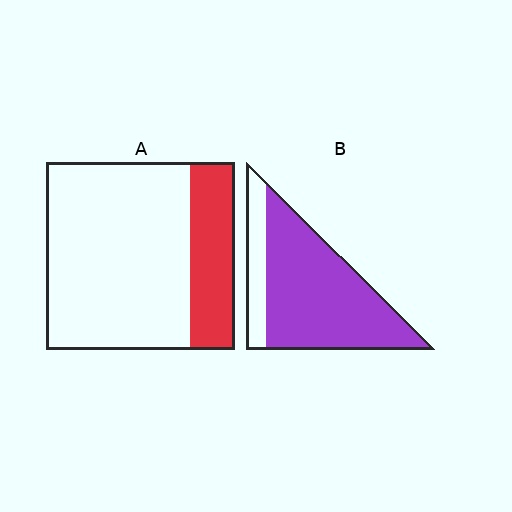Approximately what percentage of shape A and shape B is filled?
A is approximately 25% and B is approximately 80%.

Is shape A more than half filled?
No.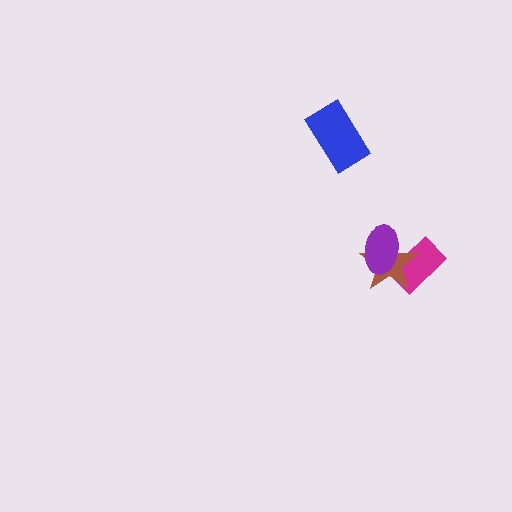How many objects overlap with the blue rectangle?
0 objects overlap with the blue rectangle.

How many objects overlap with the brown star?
2 objects overlap with the brown star.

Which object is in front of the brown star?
The purple ellipse is in front of the brown star.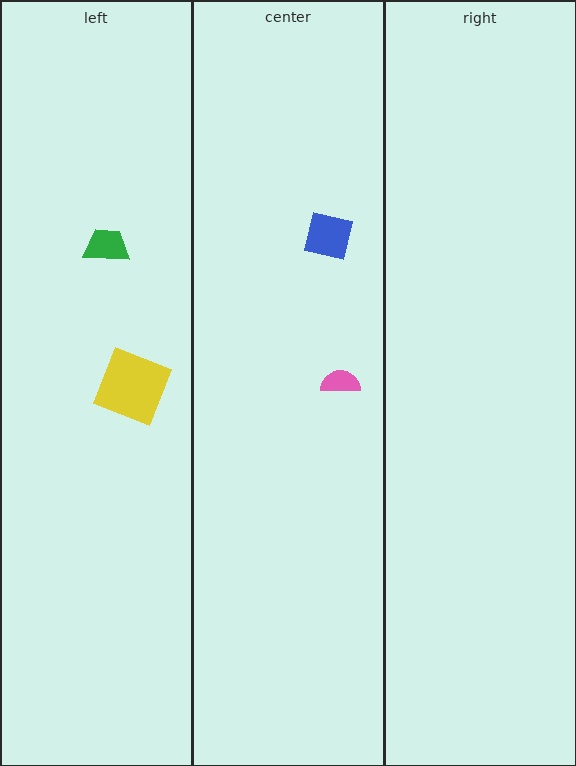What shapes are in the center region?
The blue square, the pink semicircle.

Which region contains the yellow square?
The left region.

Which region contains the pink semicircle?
The center region.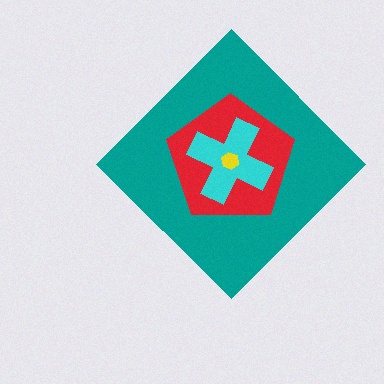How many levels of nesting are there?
4.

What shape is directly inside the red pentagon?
The cyan cross.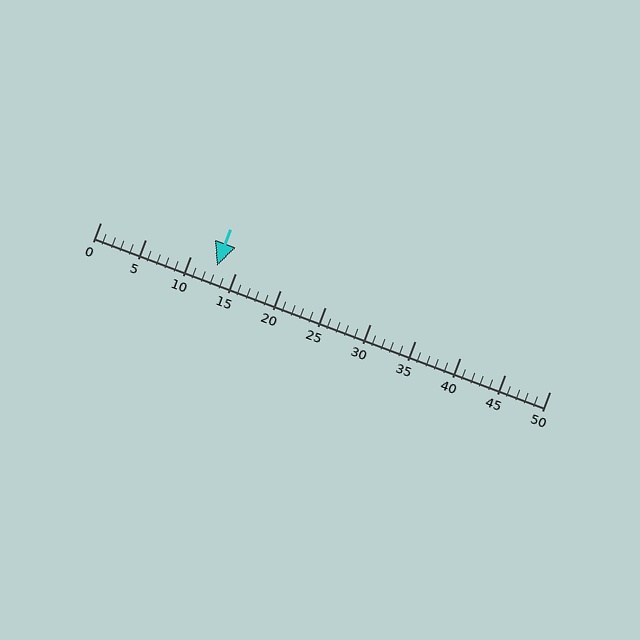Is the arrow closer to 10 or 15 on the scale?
The arrow is closer to 15.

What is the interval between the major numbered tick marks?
The major tick marks are spaced 5 units apart.